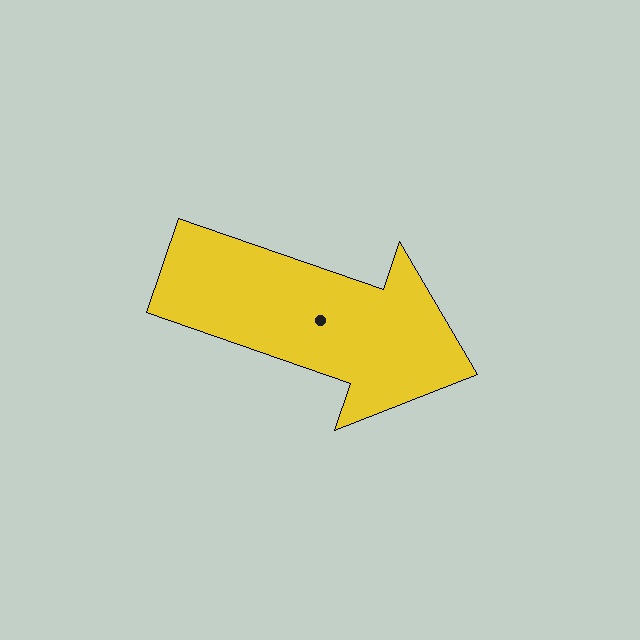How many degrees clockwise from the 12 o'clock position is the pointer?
Approximately 109 degrees.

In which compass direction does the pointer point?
East.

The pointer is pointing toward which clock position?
Roughly 4 o'clock.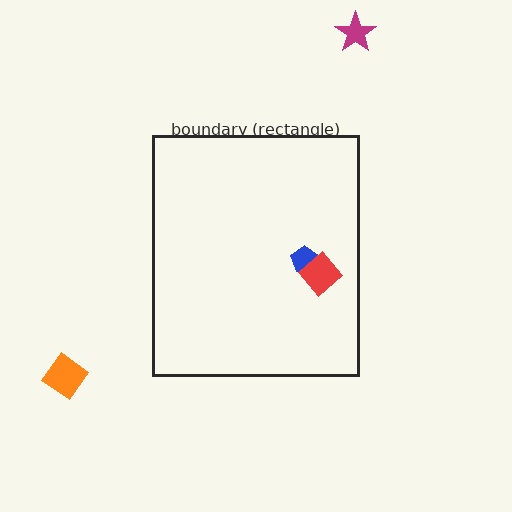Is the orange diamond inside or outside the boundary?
Outside.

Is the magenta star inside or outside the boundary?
Outside.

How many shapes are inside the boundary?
2 inside, 2 outside.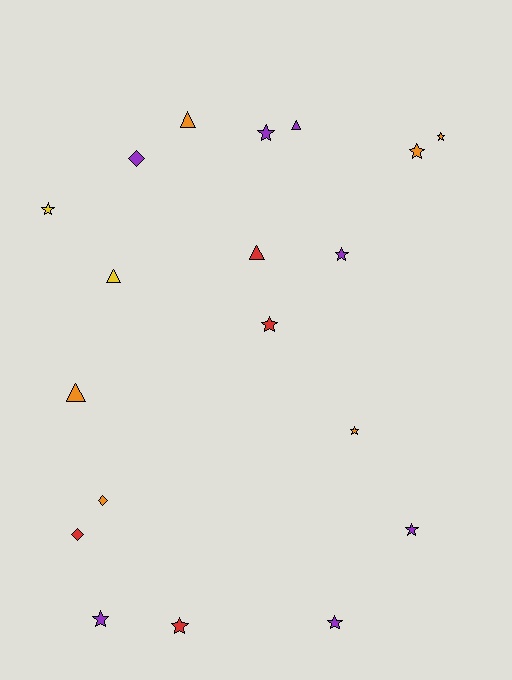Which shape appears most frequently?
Star, with 11 objects.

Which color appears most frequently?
Purple, with 7 objects.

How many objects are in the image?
There are 19 objects.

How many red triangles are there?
There is 1 red triangle.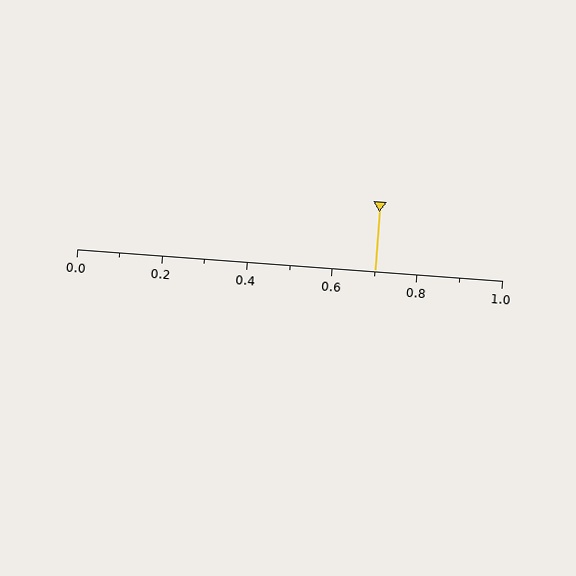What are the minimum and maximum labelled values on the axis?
The axis runs from 0.0 to 1.0.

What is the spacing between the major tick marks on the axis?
The major ticks are spaced 0.2 apart.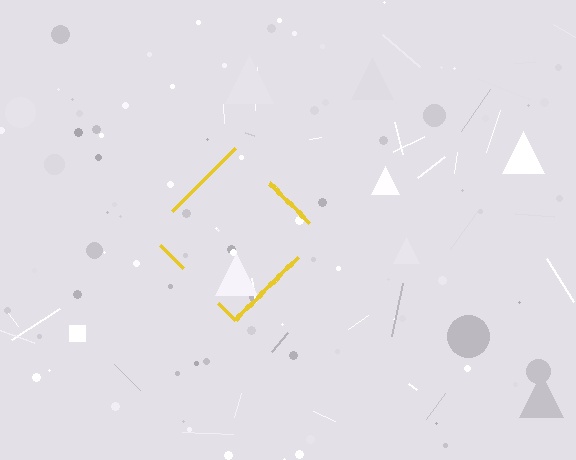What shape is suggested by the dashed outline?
The dashed outline suggests a diamond.